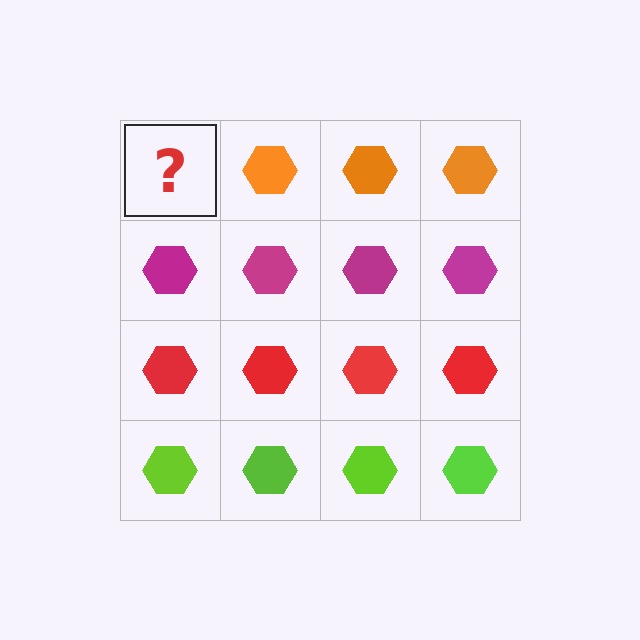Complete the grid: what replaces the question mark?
The question mark should be replaced with an orange hexagon.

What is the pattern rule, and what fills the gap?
The rule is that each row has a consistent color. The gap should be filled with an orange hexagon.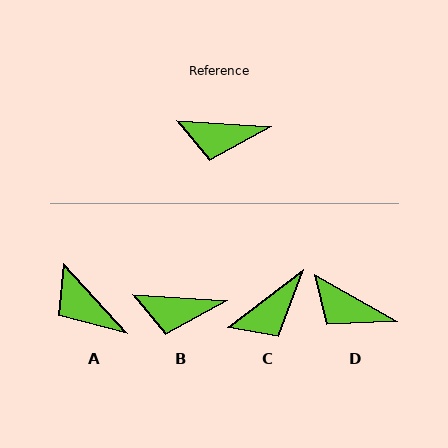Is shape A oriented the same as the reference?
No, it is off by about 44 degrees.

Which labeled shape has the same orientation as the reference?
B.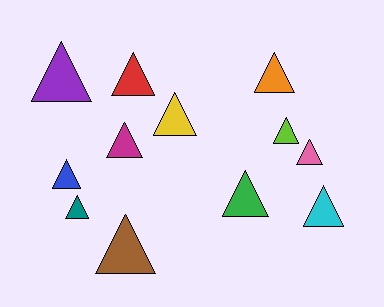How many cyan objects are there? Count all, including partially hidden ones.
There is 1 cyan object.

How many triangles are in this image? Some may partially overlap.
There are 12 triangles.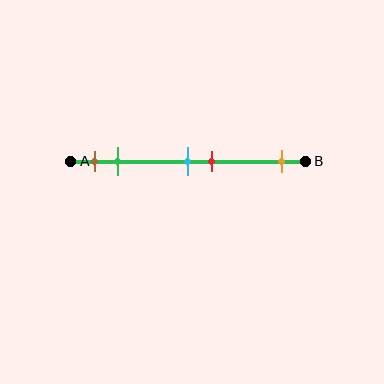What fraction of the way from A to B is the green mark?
The green mark is approximately 20% (0.2) of the way from A to B.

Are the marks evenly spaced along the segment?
No, the marks are not evenly spaced.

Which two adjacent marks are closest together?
The cyan and red marks are the closest adjacent pair.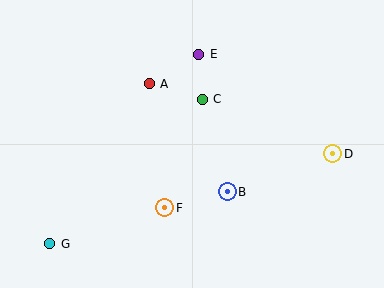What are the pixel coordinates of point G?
Point G is at (50, 244).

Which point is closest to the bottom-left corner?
Point G is closest to the bottom-left corner.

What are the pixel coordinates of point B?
Point B is at (227, 192).